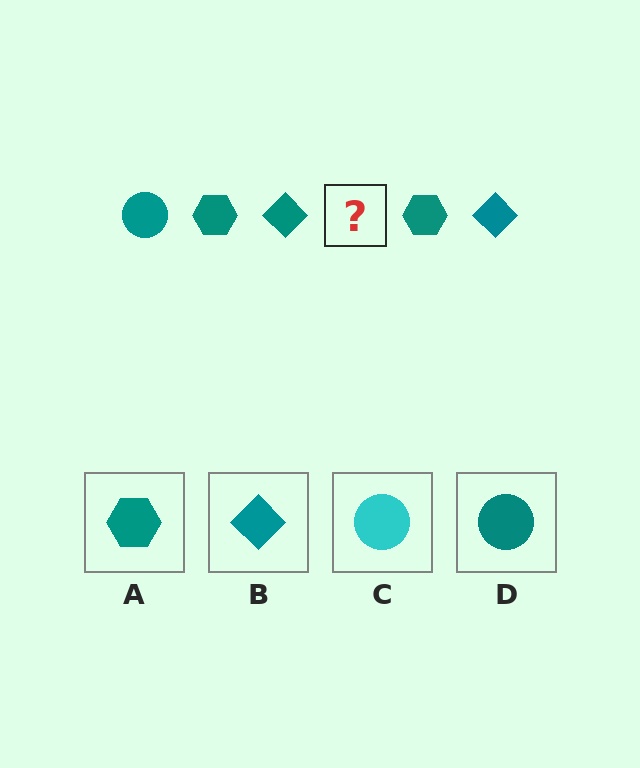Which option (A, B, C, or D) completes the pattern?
D.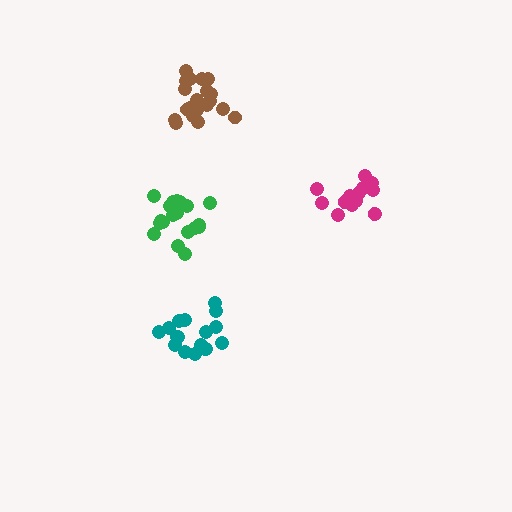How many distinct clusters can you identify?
There are 4 distinct clusters.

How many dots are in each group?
Group 1: 17 dots, Group 2: 21 dots, Group 3: 16 dots, Group 4: 21 dots (75 total).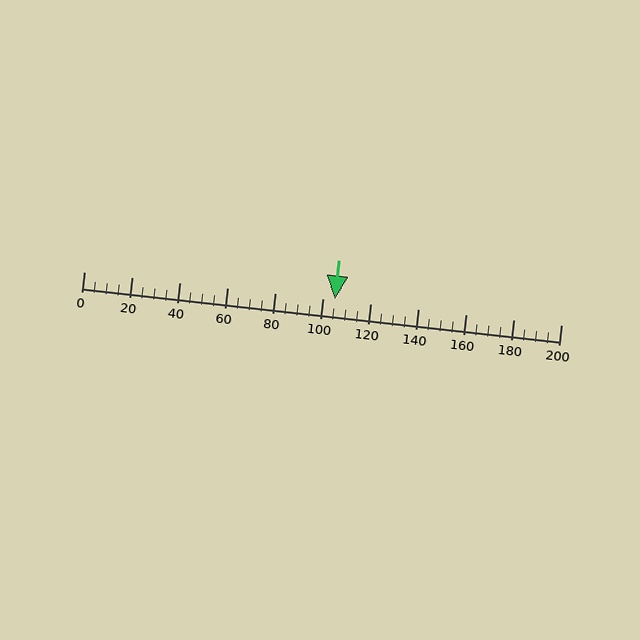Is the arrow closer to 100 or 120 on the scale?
The arrow is closer to 100.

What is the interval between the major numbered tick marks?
The major tick marks are spaced 20 units apart.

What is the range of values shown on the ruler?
The ruler shows values from 0 to 200.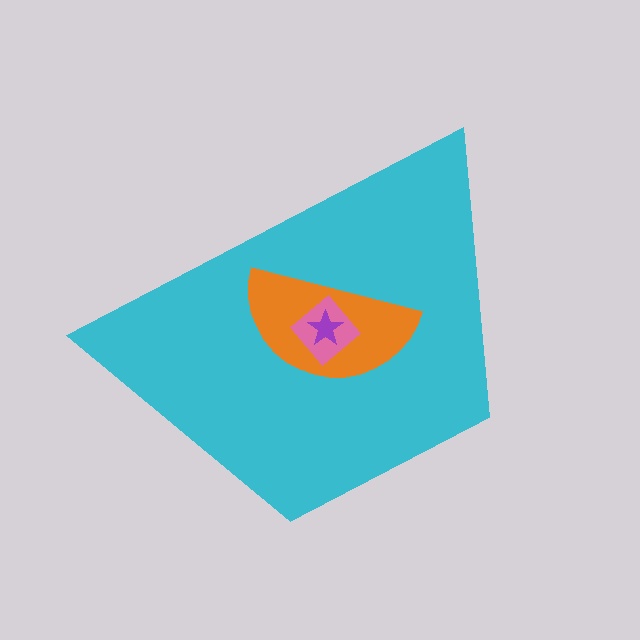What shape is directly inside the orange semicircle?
The pink diamond.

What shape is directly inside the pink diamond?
The purple star.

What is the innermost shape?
The purple star.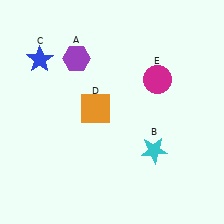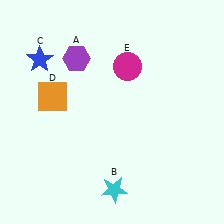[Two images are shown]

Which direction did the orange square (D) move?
The orange square (D) moved left.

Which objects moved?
The objects that moved are: the cyan star (B), the orange square (D), the magenta circle (E).